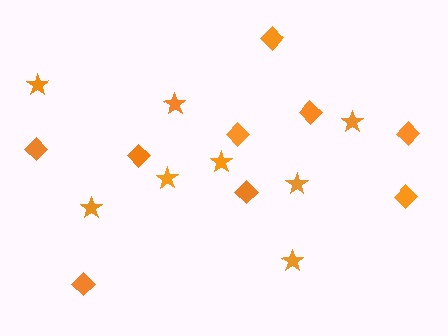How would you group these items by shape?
There are 2 groups: one group of diamonds (9) and one group of stars (8).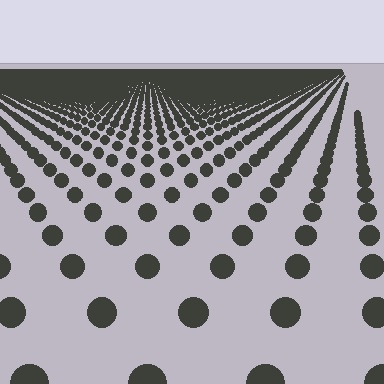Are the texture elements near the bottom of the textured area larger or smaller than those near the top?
Larger. Near the bottom, elements are closer to the viewer and appear at a bigger on-screen size.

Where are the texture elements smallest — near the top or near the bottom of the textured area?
Near the top.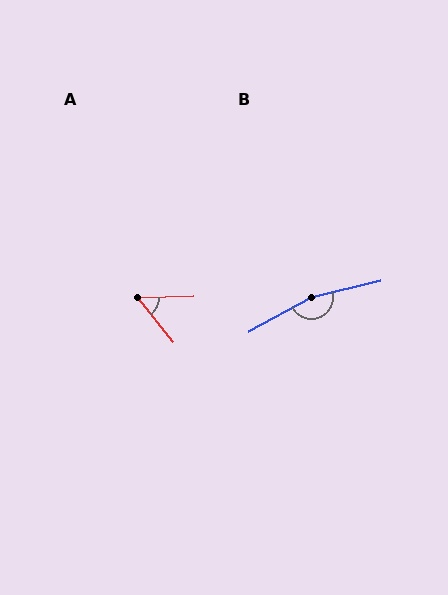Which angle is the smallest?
A, at approximately 53 degrees.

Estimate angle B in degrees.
Approximately 166 degrees.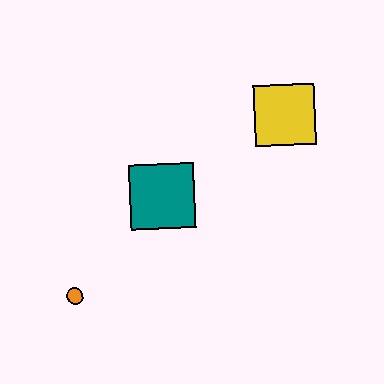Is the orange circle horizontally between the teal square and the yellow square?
No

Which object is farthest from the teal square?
The yellow square is farthest from the teal square.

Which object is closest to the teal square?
The orange circle is closest to the teal square.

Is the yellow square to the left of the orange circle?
No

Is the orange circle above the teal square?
No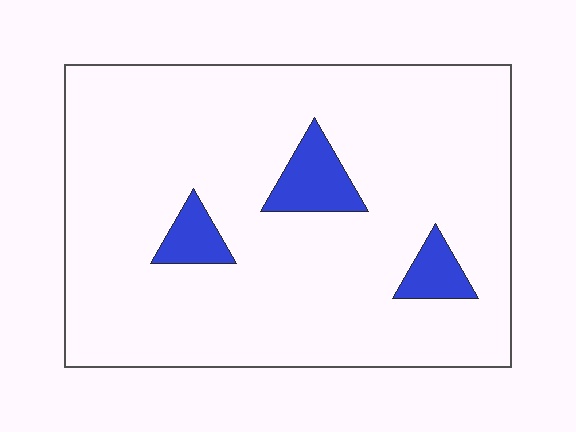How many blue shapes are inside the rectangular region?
3.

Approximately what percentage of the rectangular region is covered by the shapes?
Approximately 10%.